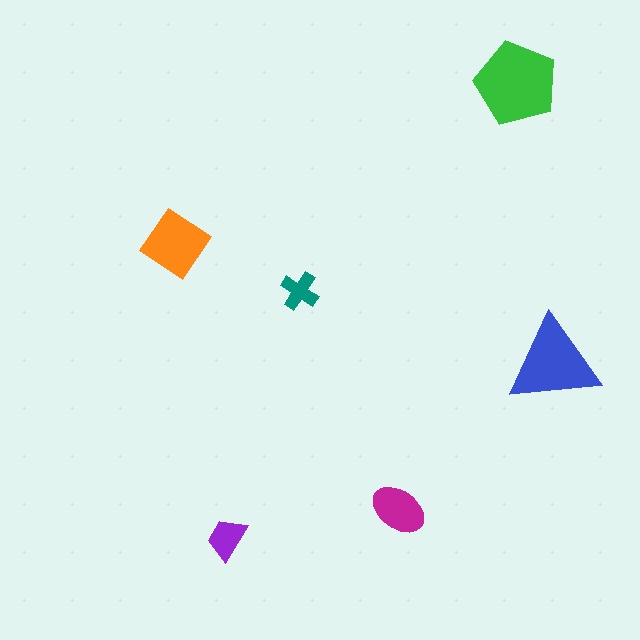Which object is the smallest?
The teal cross.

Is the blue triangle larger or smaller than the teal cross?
Larger.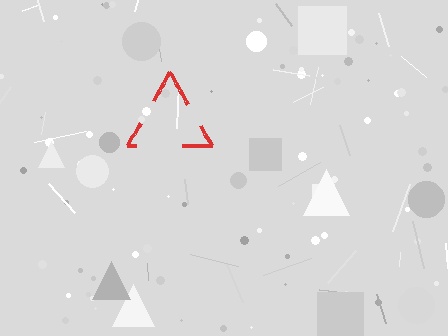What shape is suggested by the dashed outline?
The dashed outline suggests a triangle.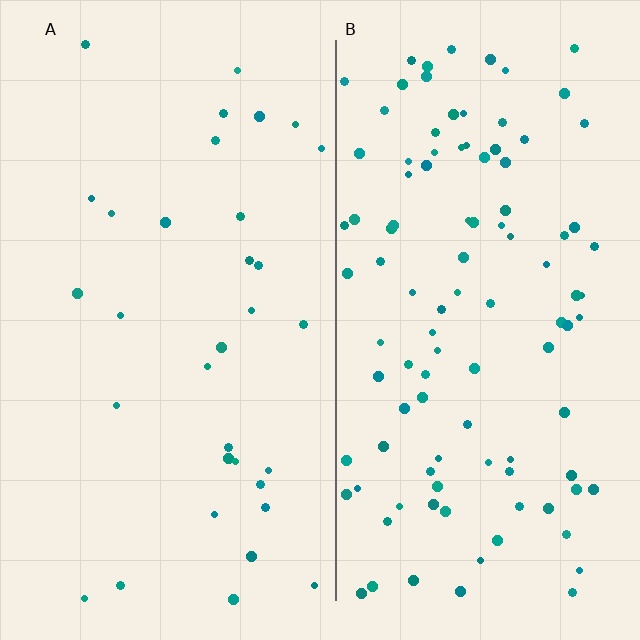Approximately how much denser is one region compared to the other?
Approximately 3.2× — region B over region A.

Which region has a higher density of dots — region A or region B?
B (the right).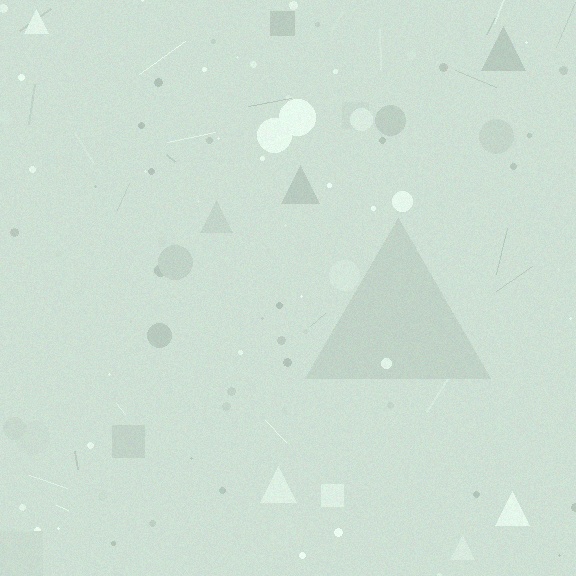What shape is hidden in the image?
A triangle is hidden in the image.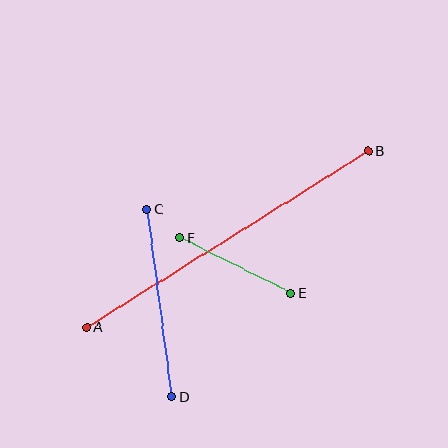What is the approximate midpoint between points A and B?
The midpoint is at approximately (227, 239) pixels.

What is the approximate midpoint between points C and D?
The midpoint is at approximately (159, 303) pixels.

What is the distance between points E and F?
The distance is approximately 124 pixels.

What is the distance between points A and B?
The distance is approximately 332 pixels.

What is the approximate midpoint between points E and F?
The midpoint is at approximately (235, 265) pixels.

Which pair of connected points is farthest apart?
Points A and B are farthest apart.